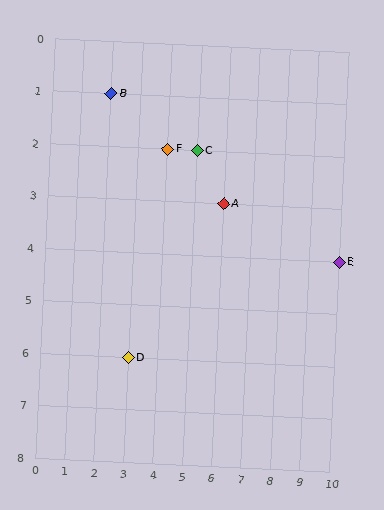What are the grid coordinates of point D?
Point D is at grid coordinates (3, 6).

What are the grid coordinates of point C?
Point C is at grid coordinates (5, 2).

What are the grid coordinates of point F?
Point F is at grid coordinates (4, 2).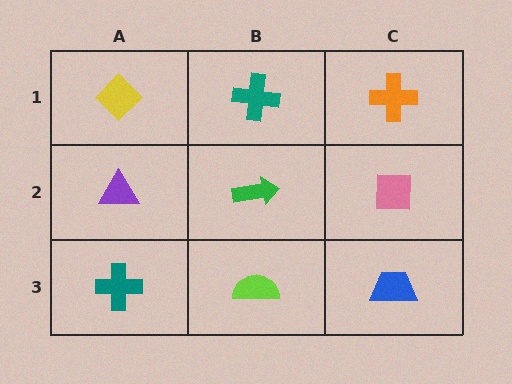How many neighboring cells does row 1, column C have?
2.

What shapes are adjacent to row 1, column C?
A pink square (row 2, column C), a teal cross (row 1, column B).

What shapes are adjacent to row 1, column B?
A green arrow (row 2, column B), a yellow diamond (row 1, column A), an orange cross (row 1, column C).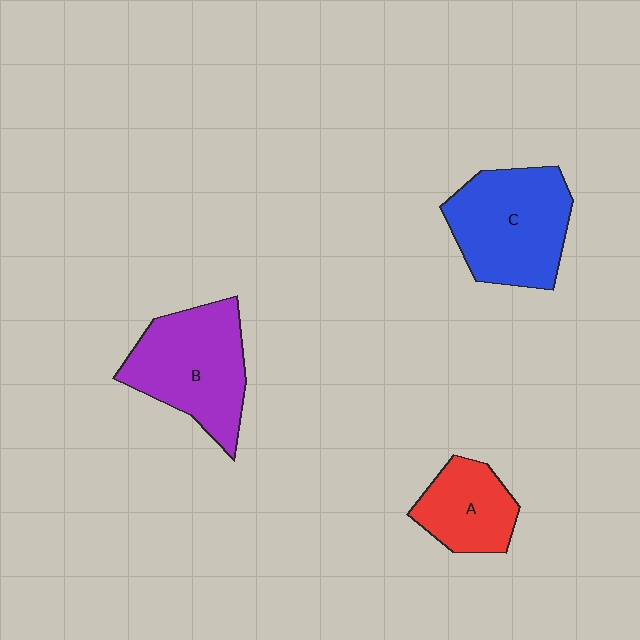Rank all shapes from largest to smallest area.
From largest to smallest: C (blue), B (purple), A (red).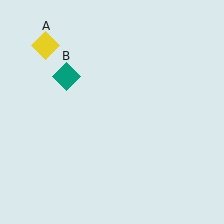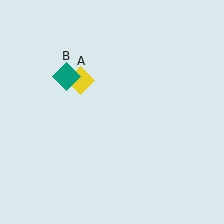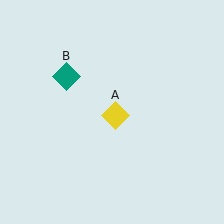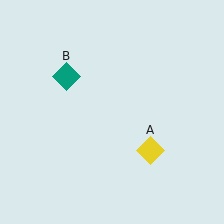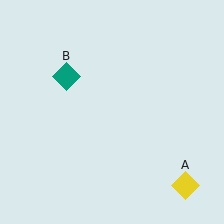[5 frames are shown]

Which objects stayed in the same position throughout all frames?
Teal diamond (object B) remained stationary.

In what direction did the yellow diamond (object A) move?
The yellow diamond (object A) moved down and to the right.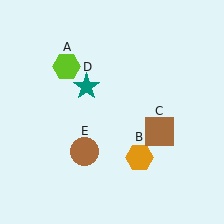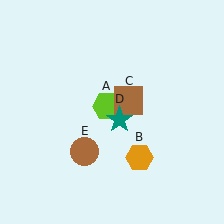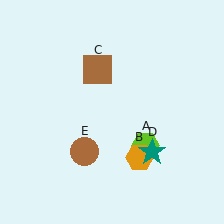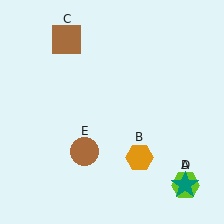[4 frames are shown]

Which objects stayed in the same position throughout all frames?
Orange hexagon (object B) and brown circle (object E) remained stationary.